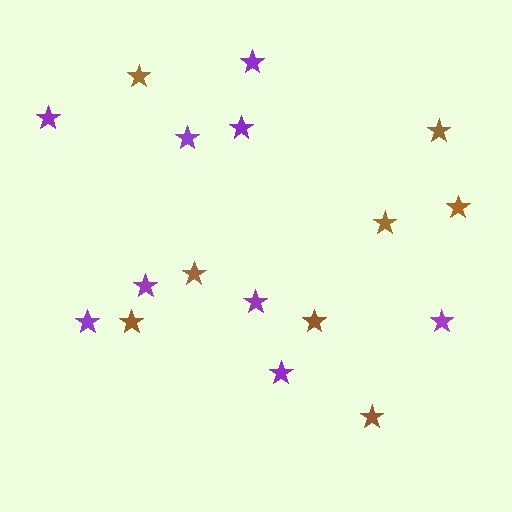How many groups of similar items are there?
There are 2 groups: one group of purple stars (9) and one group of brown stars (8).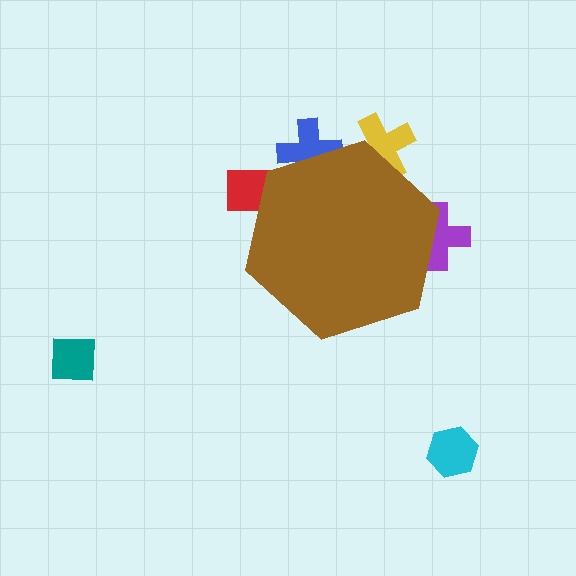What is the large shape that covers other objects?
A brown hexagon.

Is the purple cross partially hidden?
Yes, the purple cross is partially hidden behind the brown hexagon.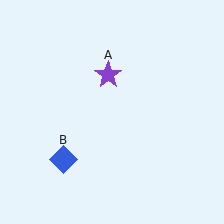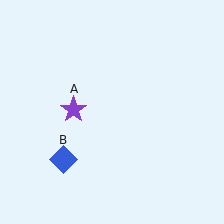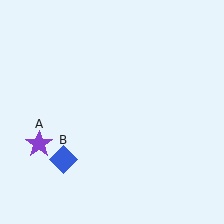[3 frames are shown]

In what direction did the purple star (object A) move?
The purple star (object A) moved down and to the left.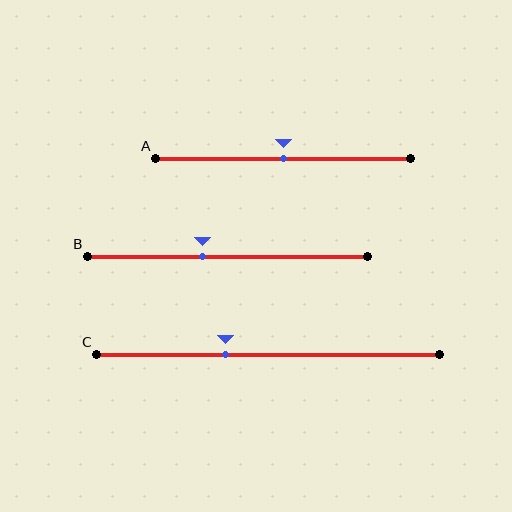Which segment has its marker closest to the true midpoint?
Segment A has its marker closest to the true midpoint.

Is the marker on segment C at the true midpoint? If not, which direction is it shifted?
No, the marker on segment C is shifted to the left by about 12% of the segment length.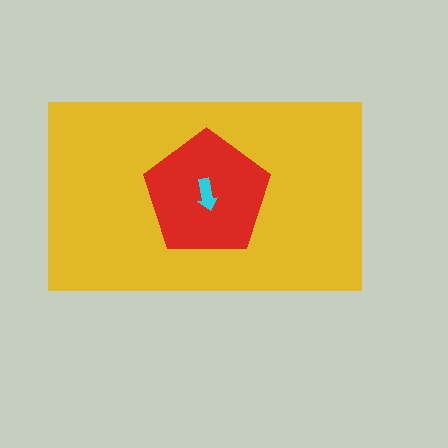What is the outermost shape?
The yellow rectangle.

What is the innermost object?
The cyan arrow.